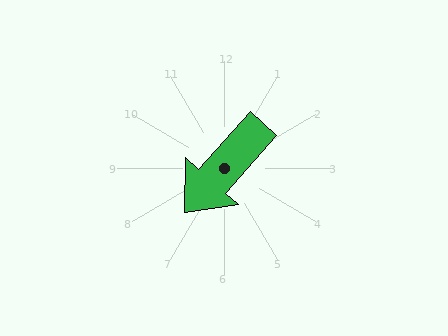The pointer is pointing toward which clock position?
Roughly 7 o'clock.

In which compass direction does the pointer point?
Southwest.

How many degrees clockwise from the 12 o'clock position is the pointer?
Approximately 222 degrees.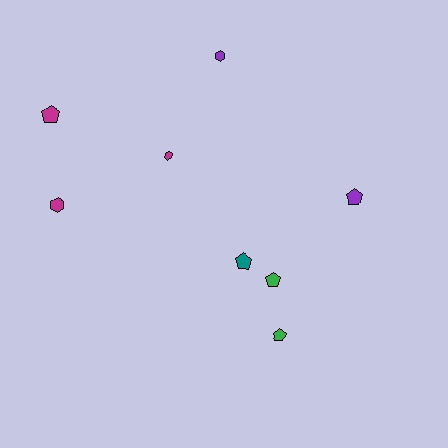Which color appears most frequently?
Magenta, with 3 objects.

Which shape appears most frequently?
Pentagon, with 5 objects.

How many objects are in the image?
There are 8 objects.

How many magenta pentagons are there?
There is 1 magenta pentagon.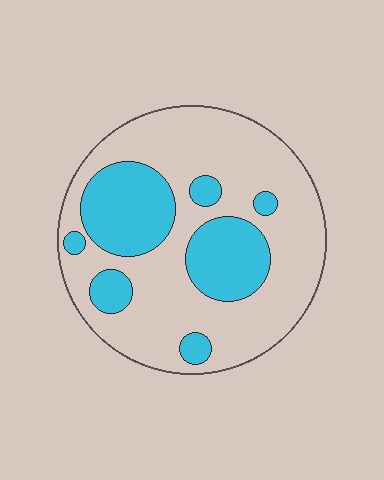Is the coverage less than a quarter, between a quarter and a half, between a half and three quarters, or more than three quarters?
Between a quarter and a half.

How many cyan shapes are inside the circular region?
7.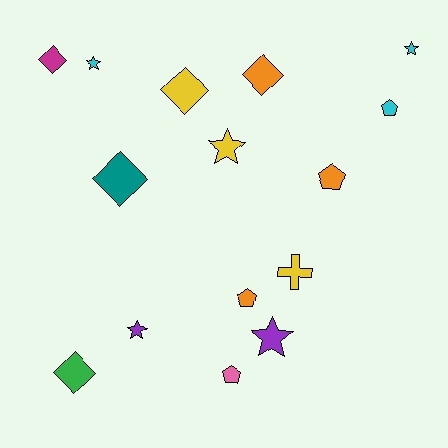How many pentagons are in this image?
There are 4 pentagons.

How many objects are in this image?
There are 15 objects.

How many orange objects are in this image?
There are 3 orange objects.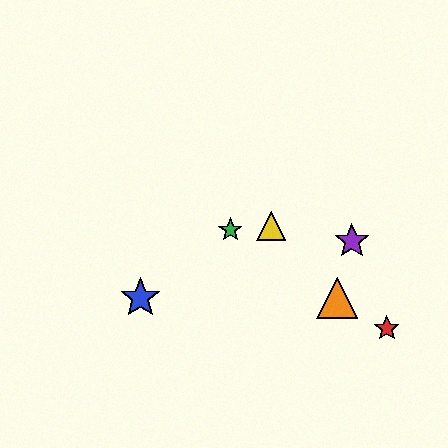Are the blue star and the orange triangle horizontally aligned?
Yes, both are at y≈298.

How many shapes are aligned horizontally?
2 shapes (the blue star, the orange triangle) are aligned horizontally.